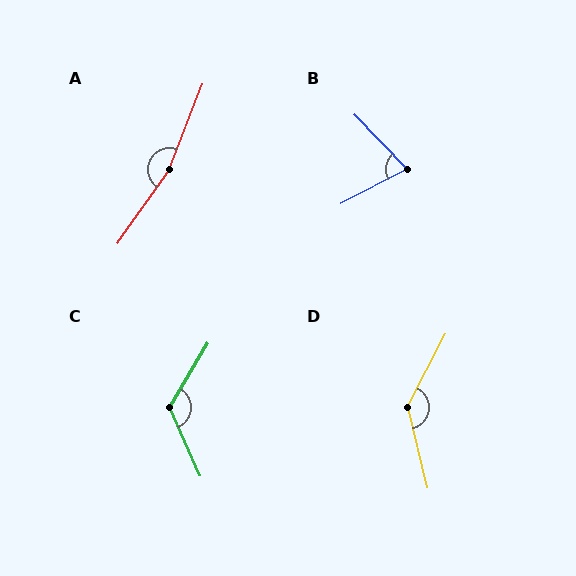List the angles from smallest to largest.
B (73°), C (125°), D (138°), A (166°).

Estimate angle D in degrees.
Approximately 138 degrees.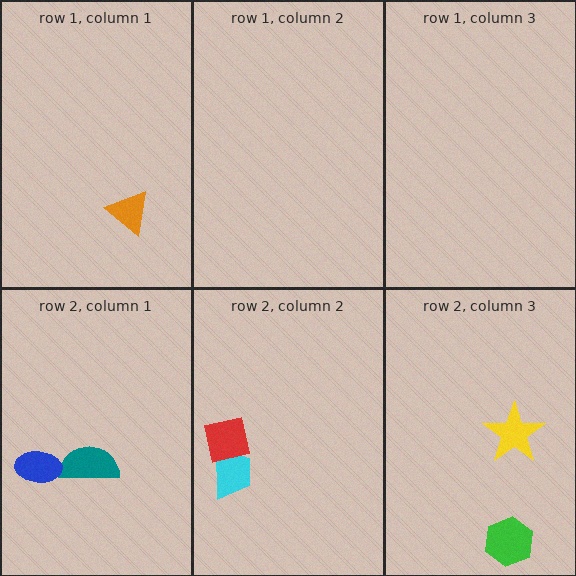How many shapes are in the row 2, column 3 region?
2.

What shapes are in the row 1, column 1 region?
The orange triangle.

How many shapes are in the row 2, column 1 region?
2.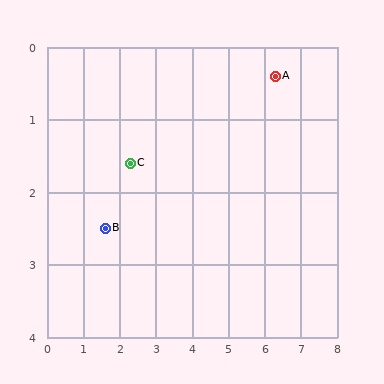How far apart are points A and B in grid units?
Points A and B are about 5.1 grid units apart.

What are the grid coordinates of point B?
Point B is at approximately (1.6, 2.5).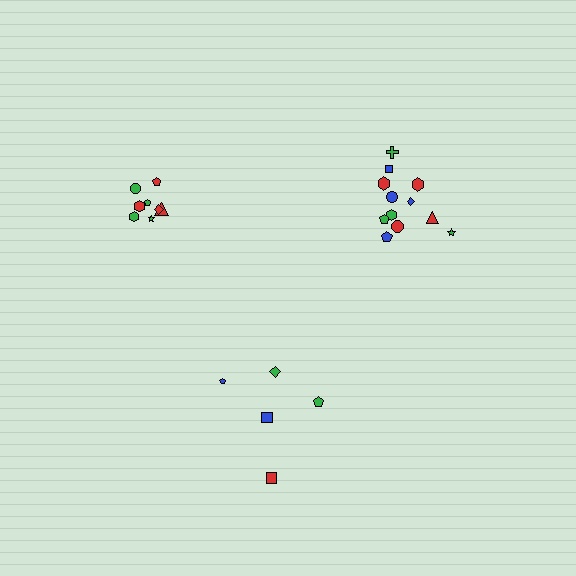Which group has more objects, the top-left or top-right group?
The top-right group.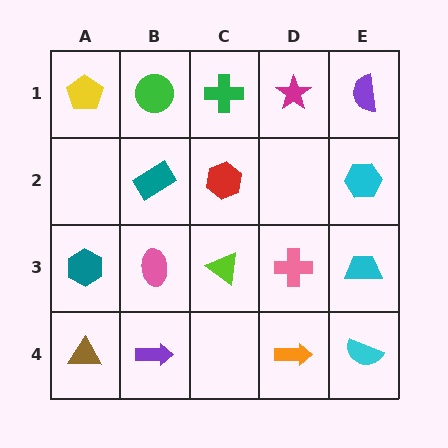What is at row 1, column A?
A yellow pentagon.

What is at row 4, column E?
A cyan semicircle.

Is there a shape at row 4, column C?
No, that cell is empty.